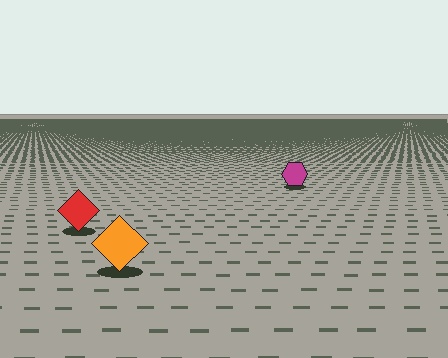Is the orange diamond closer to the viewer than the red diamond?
Yes. The orange diamond is closer — you can tell from the texture gradient: the ground texture is coarser near it.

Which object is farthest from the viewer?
The magenta hexagon is farthest from the viewer. It appears smaller and the ground texture around it is denser.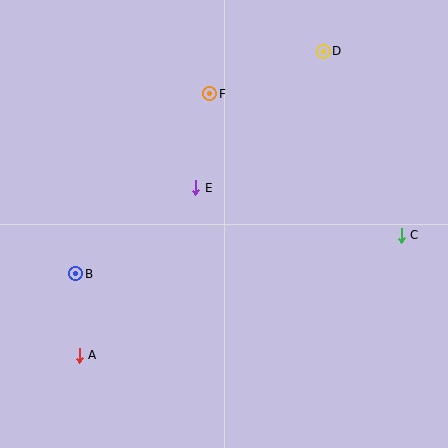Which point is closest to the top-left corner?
Point F is closest to the top-left corner.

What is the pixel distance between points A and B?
The distance between A and B is 82 pixels.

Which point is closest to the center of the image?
Point E at (195, 188) is closest to the center.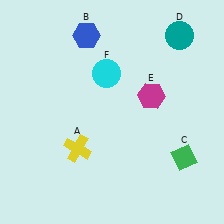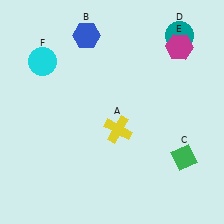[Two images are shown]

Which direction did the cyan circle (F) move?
The cyan circle (F) moved left.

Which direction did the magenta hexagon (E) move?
The magenta hexagon (E) moved up.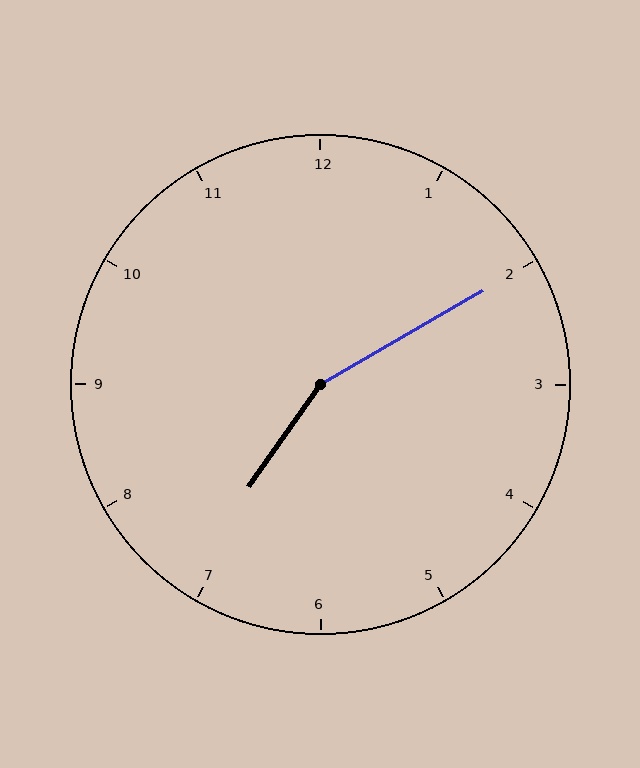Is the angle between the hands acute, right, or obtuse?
It is obtuse.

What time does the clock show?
7:10.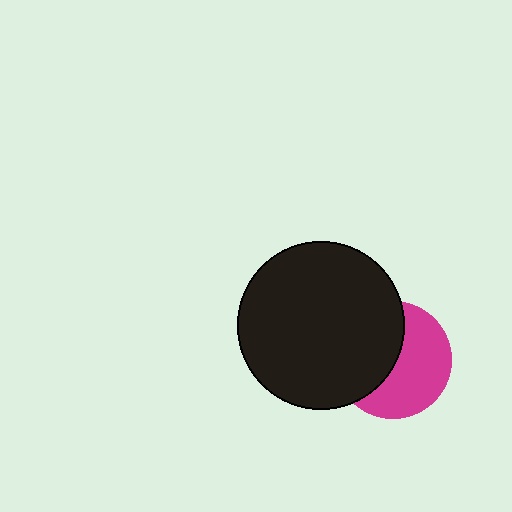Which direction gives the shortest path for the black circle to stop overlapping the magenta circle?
Moving left gives the shortest separation.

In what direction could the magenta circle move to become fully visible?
The magenta circle could move right. That would shift it out from behind the black circle entirely.